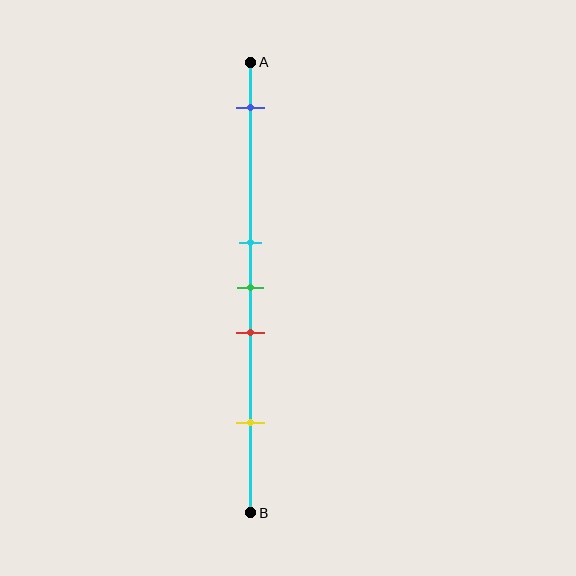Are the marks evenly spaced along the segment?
No, the marks are not evenly spaced.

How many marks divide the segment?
There are 5 marks dividing the segment.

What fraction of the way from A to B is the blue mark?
The blue mark is approximately 10% (0.1) of the way from A to B.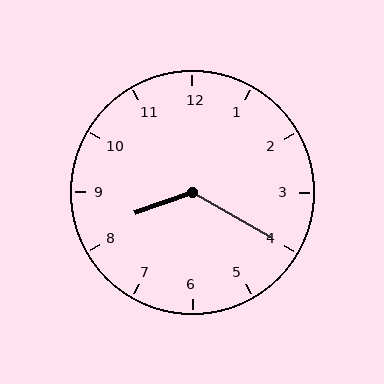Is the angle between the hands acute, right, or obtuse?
It is obtuse.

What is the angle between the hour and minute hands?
Approximately 130 degrees.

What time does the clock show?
8:20.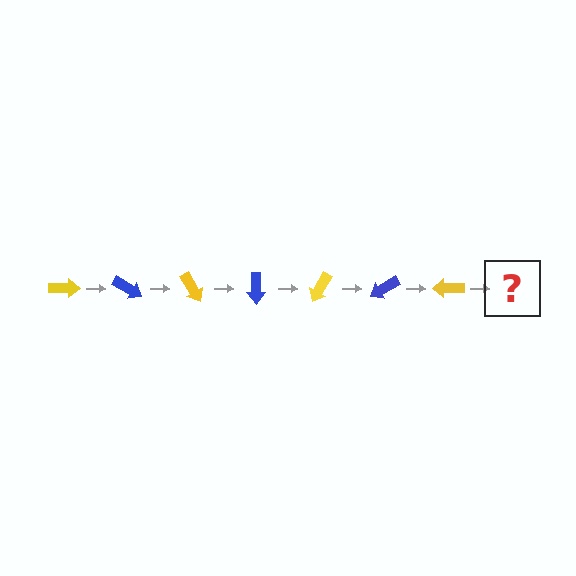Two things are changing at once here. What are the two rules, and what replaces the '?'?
The two rules are that it rotates 30 degrees each step and the color cycles through yellow and blue. The '?' should be a blue arrow, rotated 210 degrees from the start.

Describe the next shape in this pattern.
It should be a blue arrow, rotated 210 degrees from the start.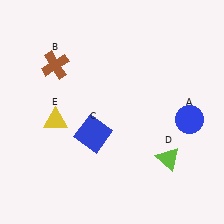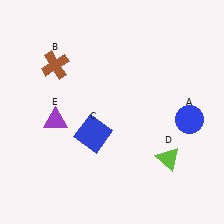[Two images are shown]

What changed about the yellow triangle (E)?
In Image 1, E is yellow. In Image 2, it changed to purple.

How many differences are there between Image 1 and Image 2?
There is 1 difference between the two images.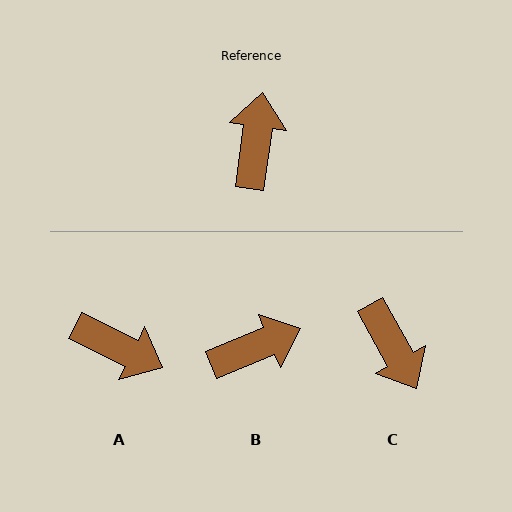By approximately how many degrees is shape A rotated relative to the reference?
Approximately 109 degrees clockwise.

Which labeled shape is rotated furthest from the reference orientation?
C, about 143 degrees away.